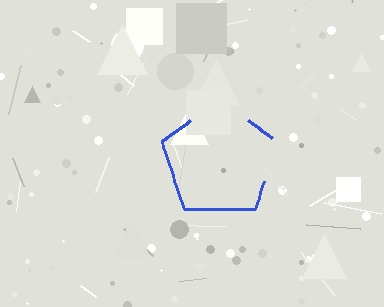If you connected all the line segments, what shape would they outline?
They would outline a pentagon.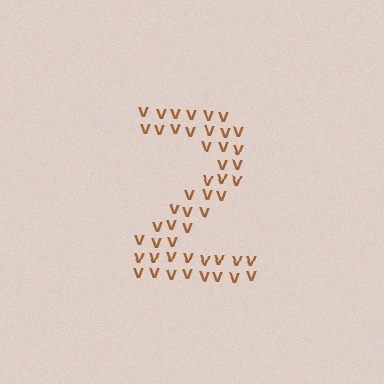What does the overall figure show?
The overall figure shows the digit 2.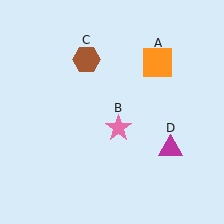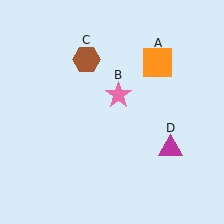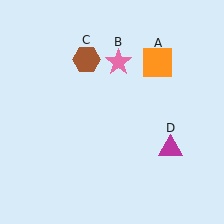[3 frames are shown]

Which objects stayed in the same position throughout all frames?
Orange square (object A) and brown hexagon (object C) and magenta triangle (object D) remained stationary.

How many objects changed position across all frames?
1 object changed position: pink star (object B).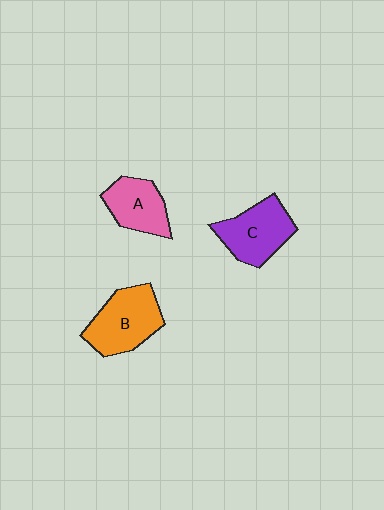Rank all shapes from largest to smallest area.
From largest to smallest: B (orange), C (purple), A (pink).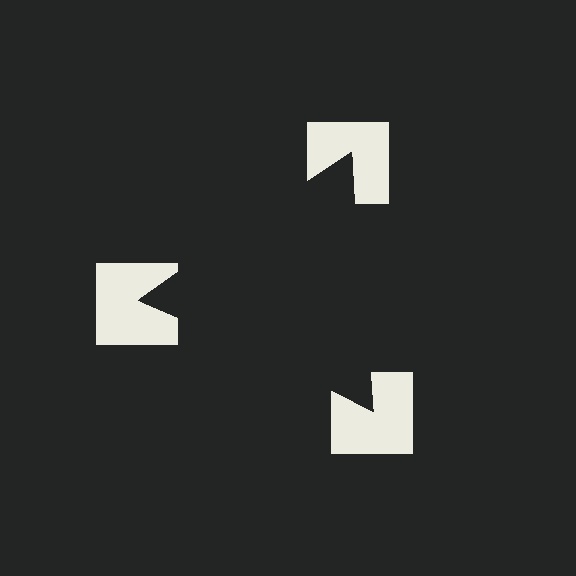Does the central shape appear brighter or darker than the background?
It typically appears slightly darker than the background, even though no actual brightness change is drawn.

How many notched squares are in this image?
There are 3 — one at each vertex of the illusory triangle.